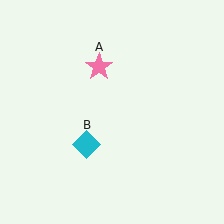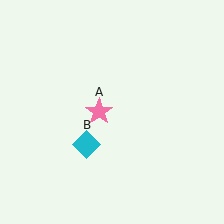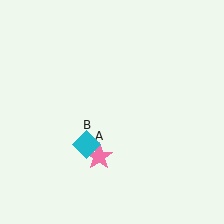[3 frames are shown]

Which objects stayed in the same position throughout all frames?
Cyan diamond (object B) remained stationary.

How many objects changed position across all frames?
1 object changed position: pink star (object A).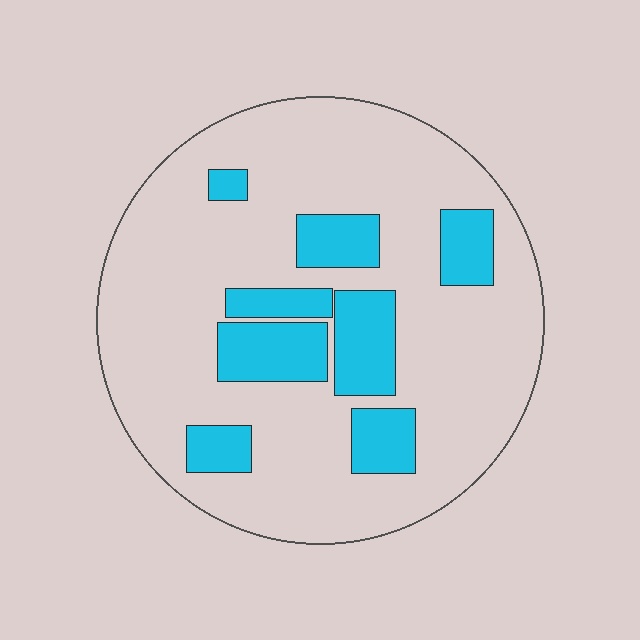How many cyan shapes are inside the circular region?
8.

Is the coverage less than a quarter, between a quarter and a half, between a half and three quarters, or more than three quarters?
Less than a quarter.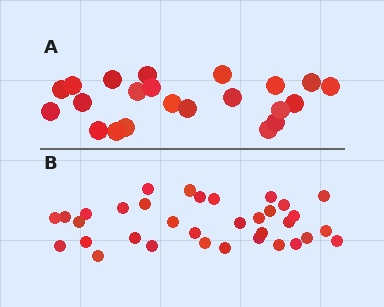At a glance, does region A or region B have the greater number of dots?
Region B (the bottom region) has more dots.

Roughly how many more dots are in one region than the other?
Region B has roughly 12 or so more dots than region A.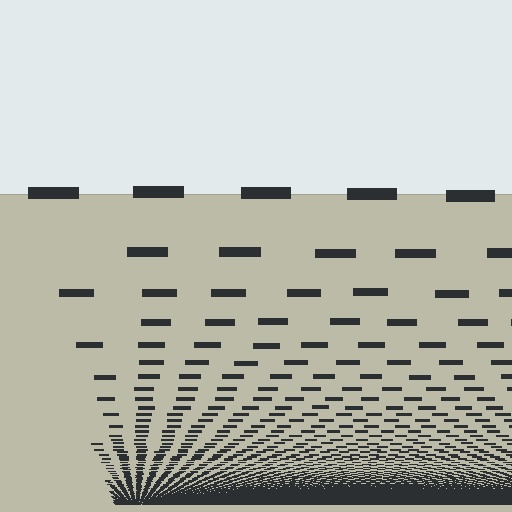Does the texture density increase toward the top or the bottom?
Density increases toward the bottom.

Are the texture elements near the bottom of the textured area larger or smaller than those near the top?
Smaller. The gradient is inverted — elements near the bottom are smaller and denser.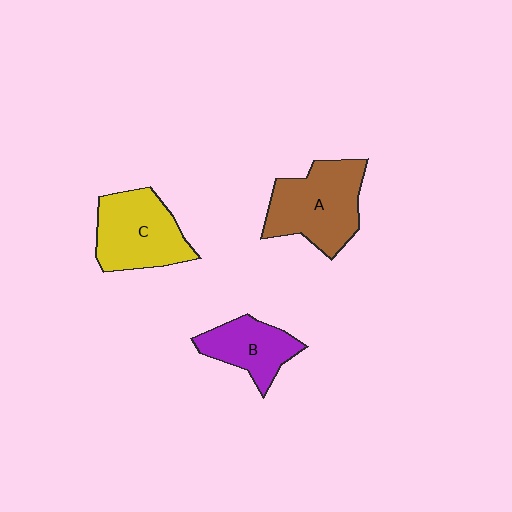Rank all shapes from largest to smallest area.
From largest to smallest: A (brown), C (yellow), B (purple).